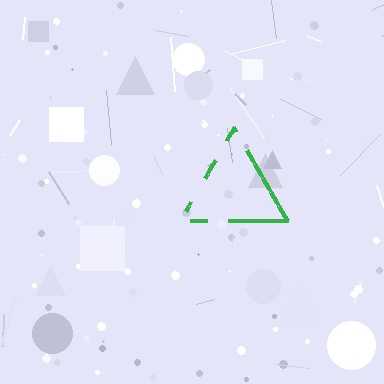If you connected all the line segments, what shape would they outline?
They would outline a triangle.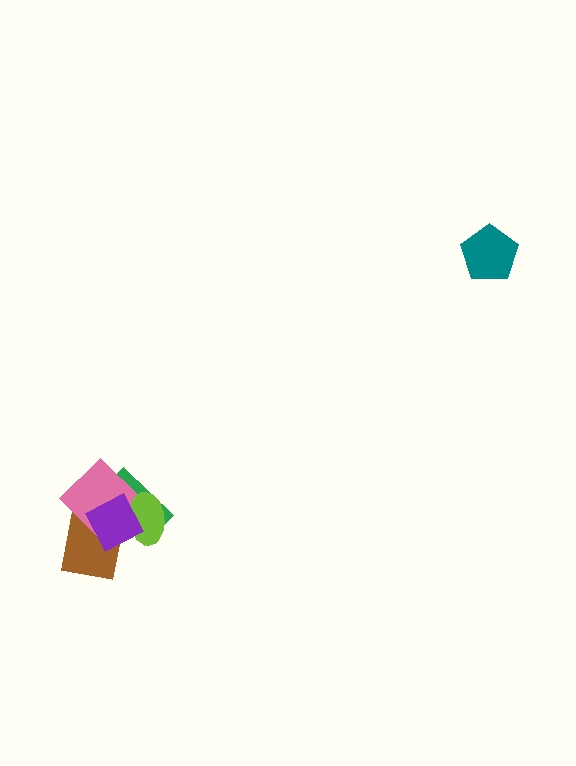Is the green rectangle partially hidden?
Yes, it is partially covered by another shape.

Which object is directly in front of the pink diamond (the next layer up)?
The lime ellipse is directly in front of the pink diamond.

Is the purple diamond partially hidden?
No, no other shape covers it.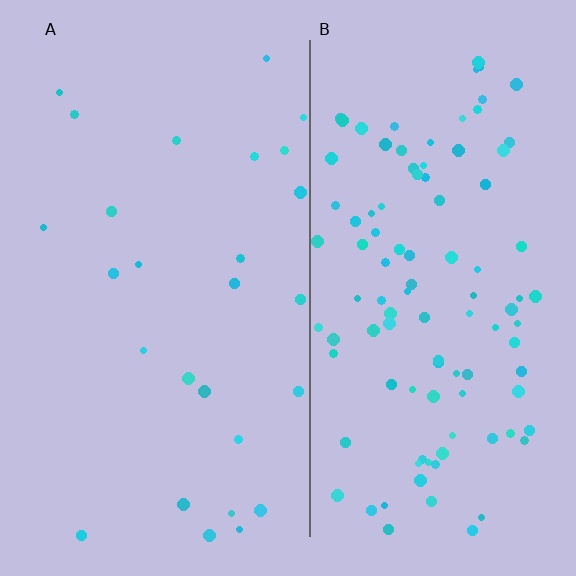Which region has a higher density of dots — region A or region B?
B (the right).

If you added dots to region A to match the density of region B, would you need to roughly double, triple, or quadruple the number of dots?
Approximately quadruple.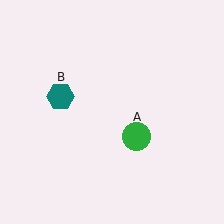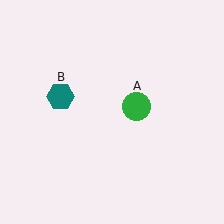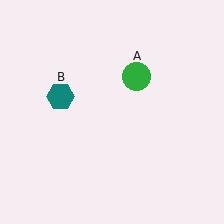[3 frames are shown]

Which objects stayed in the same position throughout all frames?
Teal hexagon (object B) remained stationary.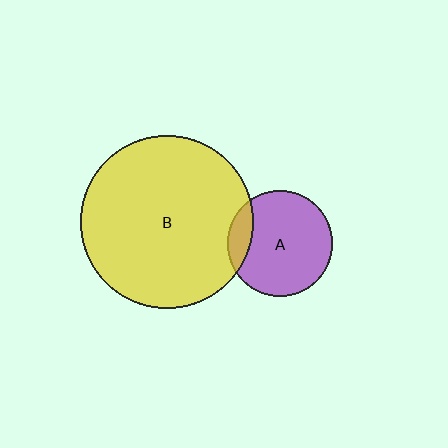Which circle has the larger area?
Circle B (yellow).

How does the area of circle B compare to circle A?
Approximately 2.7 times.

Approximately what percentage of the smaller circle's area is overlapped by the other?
Approximately 15%.